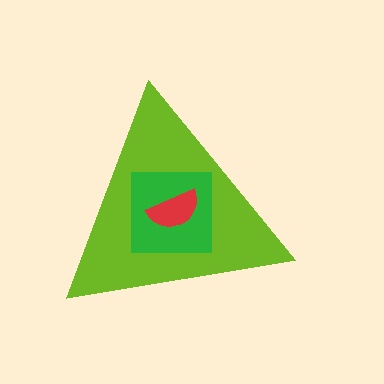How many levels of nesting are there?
3.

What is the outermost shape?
The lime triangle.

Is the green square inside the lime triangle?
Yes.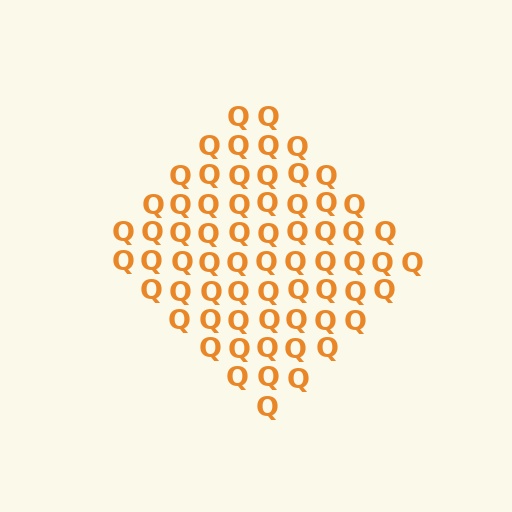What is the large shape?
The large shape is a diamond.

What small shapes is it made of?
It is made of small letter Q's.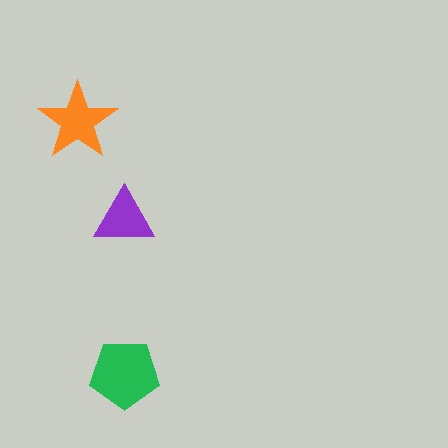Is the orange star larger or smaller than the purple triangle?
Larger.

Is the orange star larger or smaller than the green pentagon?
Smaller.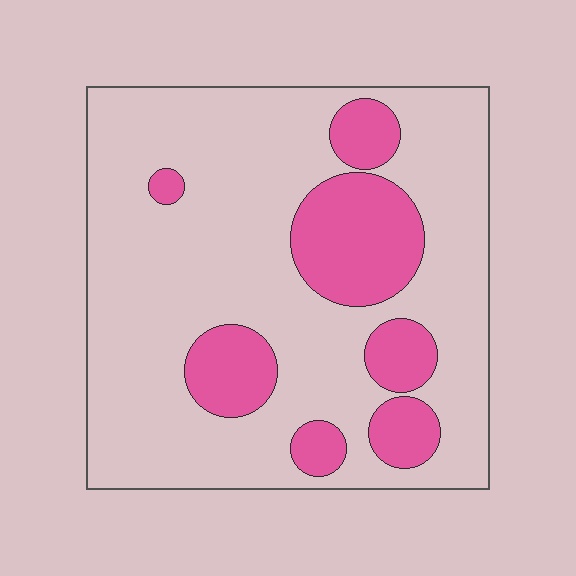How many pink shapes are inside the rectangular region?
7.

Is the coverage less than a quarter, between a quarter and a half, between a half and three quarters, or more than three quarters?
Less than a quarter.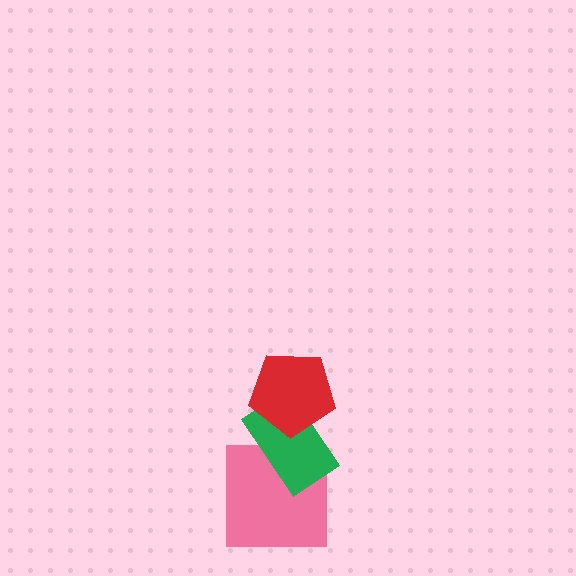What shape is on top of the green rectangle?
The red pentagon is on top of the green rectangle.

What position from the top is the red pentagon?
The red pentagon is 1st from the top.